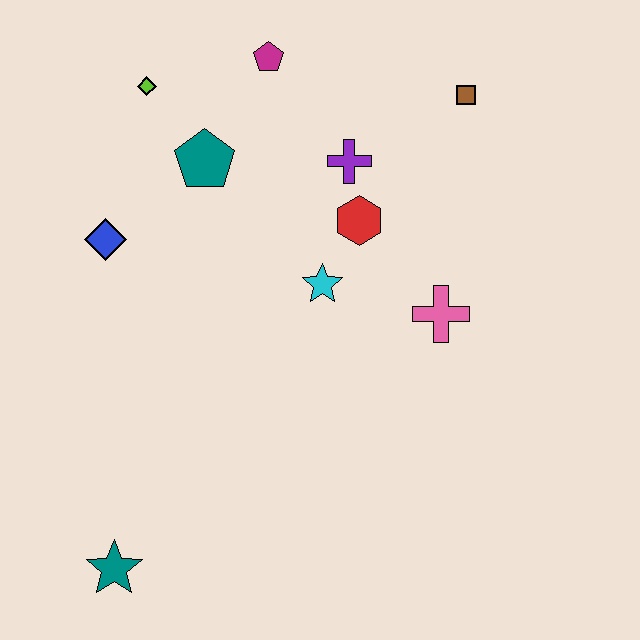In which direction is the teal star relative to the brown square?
The teal star is below the brown square.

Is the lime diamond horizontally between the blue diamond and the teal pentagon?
Yes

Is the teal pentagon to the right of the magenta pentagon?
No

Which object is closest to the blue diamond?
The teal pentagon is closest to the blue diamond.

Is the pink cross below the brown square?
Yes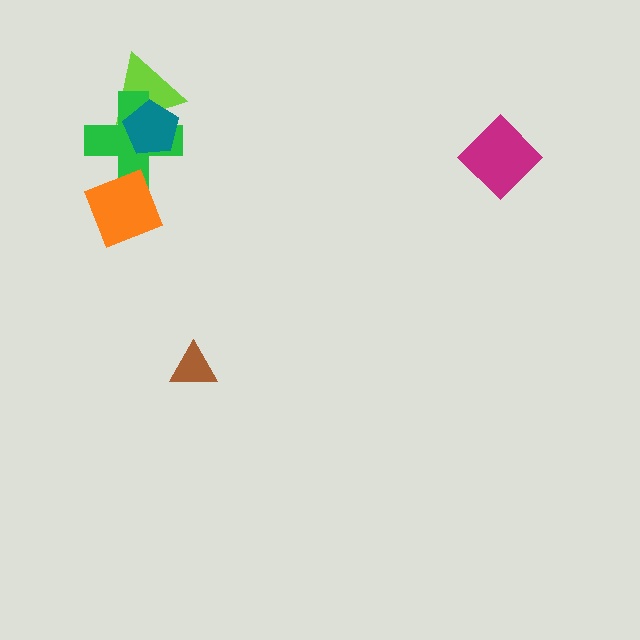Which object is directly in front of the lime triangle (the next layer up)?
The green cross is directly in front of the lime triangle.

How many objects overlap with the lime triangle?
2 objects overlap with the lime triangle.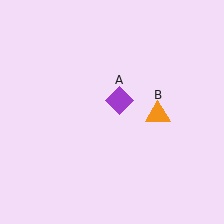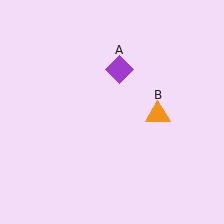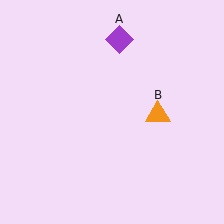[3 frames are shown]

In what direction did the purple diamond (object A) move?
The purple diamond (object A) moved up.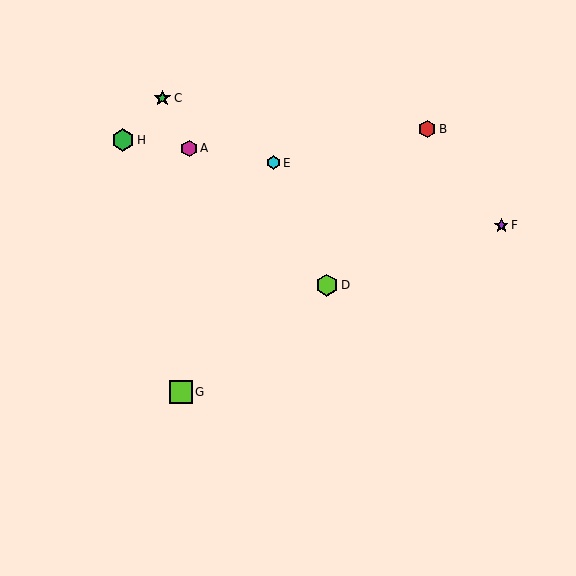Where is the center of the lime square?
The center of the lime square is at (181, 392).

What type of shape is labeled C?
Shape C is a green star.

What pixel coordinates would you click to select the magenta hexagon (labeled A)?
Click at (189, 148) to select the magenta hexagon A.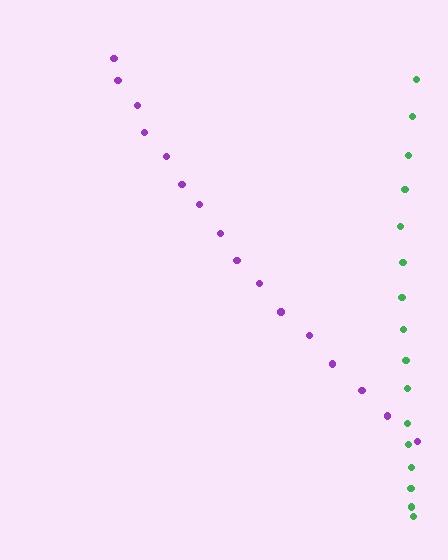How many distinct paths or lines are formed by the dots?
There are 2 distinct paths.